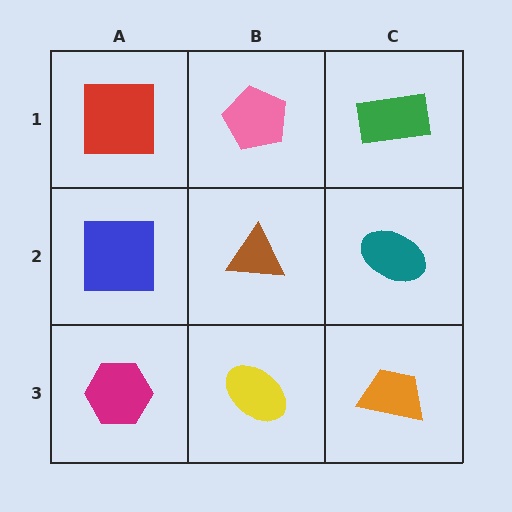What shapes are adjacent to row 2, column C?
A green rectangle (row 1, column C), an orange trapezoid (row 3, column C), a brown triangle (row 2, column B).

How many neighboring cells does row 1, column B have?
3.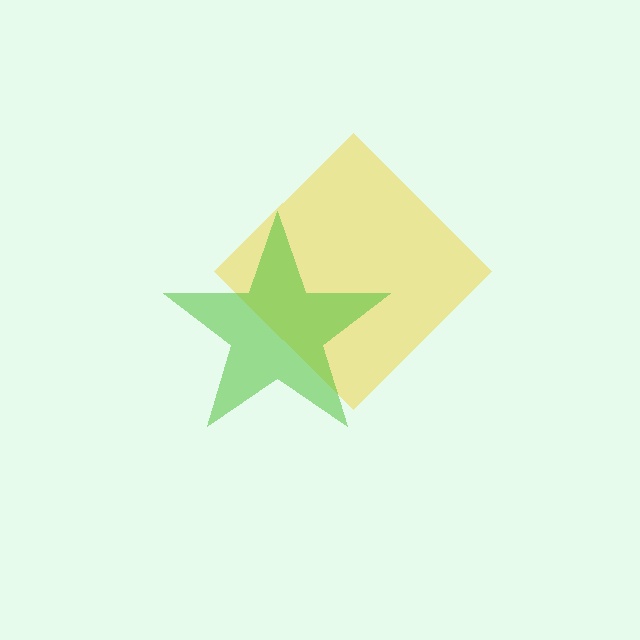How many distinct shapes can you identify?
There are 2 distinct shapes: a yellow diamond, a lime star.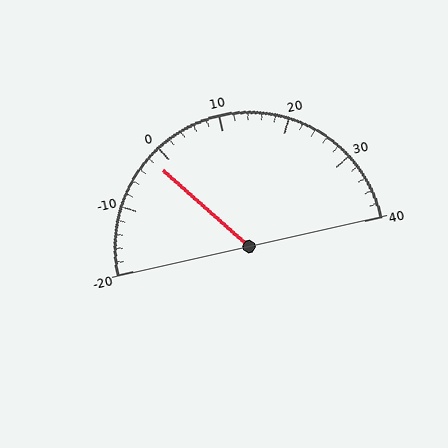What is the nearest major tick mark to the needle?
The nearest major tick mark is 0.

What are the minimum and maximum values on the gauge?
The gauge ranges from -20 to 40.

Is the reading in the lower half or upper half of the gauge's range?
The reading is in the lower half of the range (-20 to 40).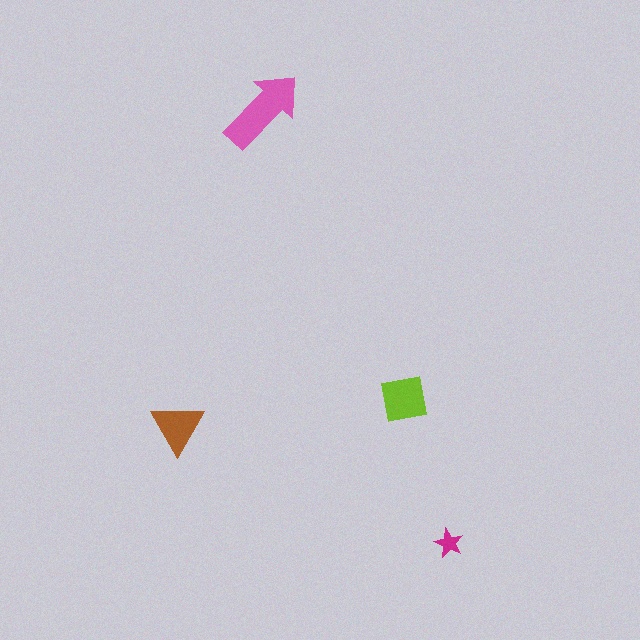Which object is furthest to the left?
The brown triangle is leftmost.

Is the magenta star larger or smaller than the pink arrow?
Smaller.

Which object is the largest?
The pink arrow.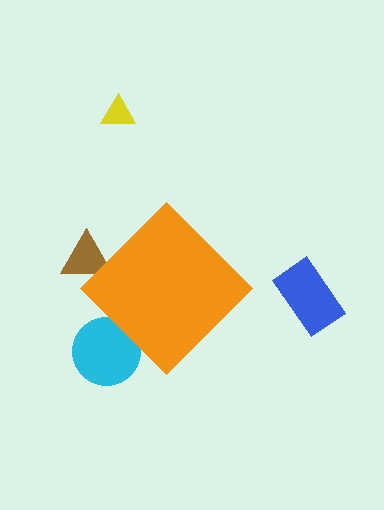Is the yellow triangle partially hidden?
No, the yellow triangle is fully visible.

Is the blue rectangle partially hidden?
No, the blue rectangle is fully visible.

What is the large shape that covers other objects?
An orange diamond.